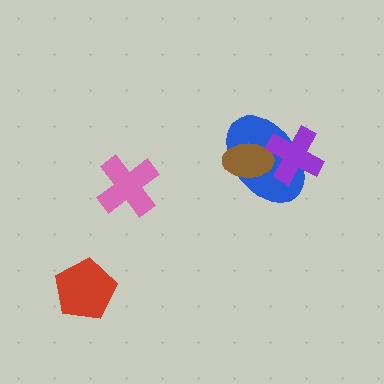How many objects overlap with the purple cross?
2 objects overlap with the purple cross.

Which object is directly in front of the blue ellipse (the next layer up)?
The brown ellipse is directly in front of the blue ellipse.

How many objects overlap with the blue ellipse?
2 objects overlap with the blue ellipse.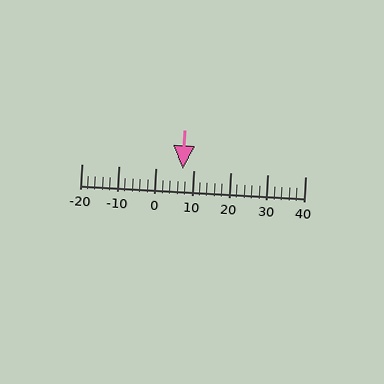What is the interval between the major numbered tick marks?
The major tick marks are spaced 10 units apart.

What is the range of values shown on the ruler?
The ruler shows values from -20 to 40.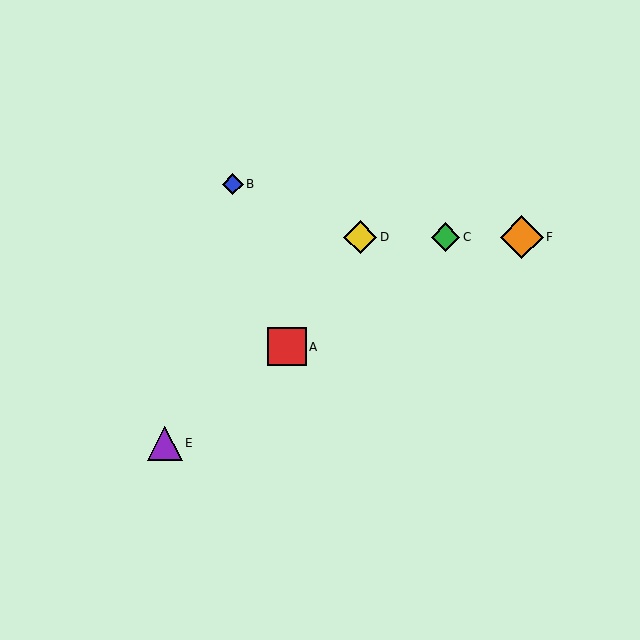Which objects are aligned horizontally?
Objects C, D, F are aligned horizontally.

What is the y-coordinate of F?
Object F is at y≈237.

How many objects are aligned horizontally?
3 objects (C, D, F) are aligned horizontally.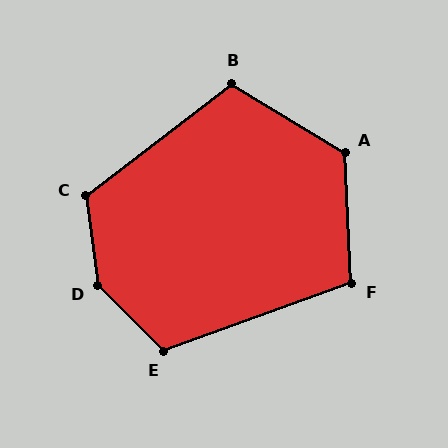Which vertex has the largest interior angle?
D, at approximately 142 degrees.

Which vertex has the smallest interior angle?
F, at approximately 107 degrees.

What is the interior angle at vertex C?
Approximately 121 degrees (obtuse).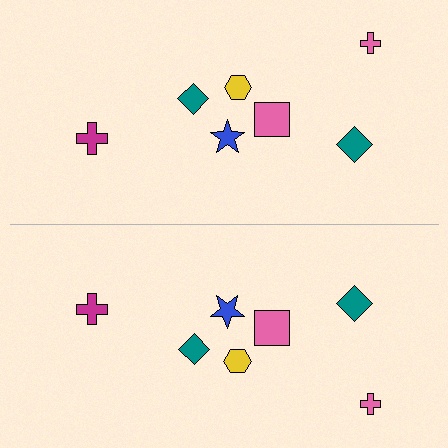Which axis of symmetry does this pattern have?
The pattern has a horizontal axis of symmetry running through the center of the image.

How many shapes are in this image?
There are 14 shapes in this image.